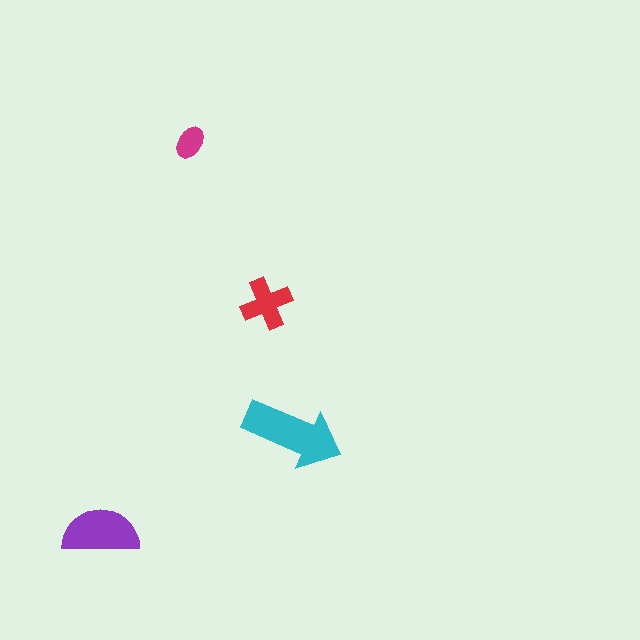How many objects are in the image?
There are 4 objects in the image.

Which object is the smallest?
The magenta ellipse.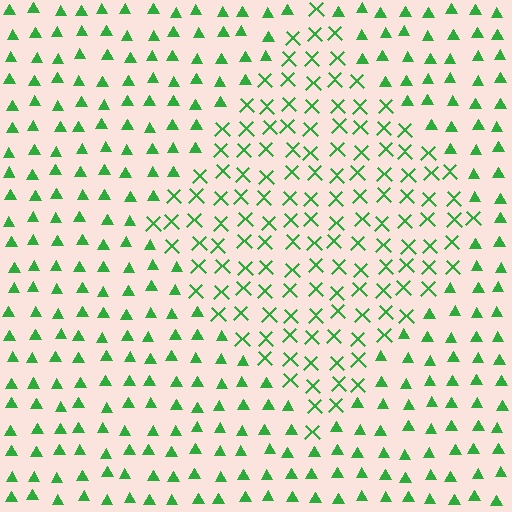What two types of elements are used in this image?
The image uses X marks inside the diamond region and triangles outside it.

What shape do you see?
I see a diamond.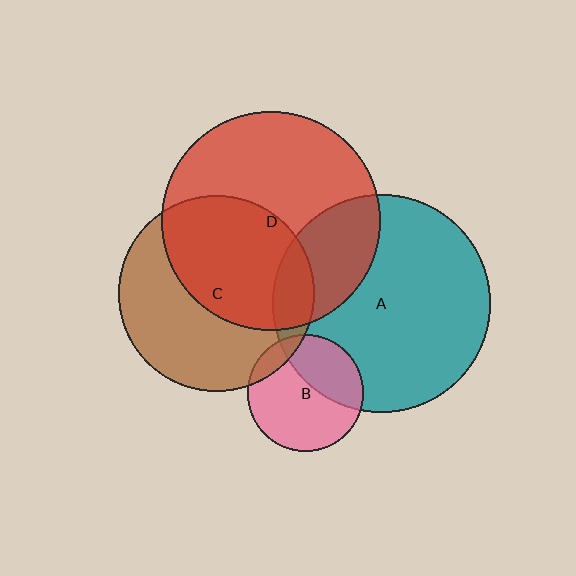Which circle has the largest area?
Circle D (red).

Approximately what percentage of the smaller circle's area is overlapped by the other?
Approximately 10%.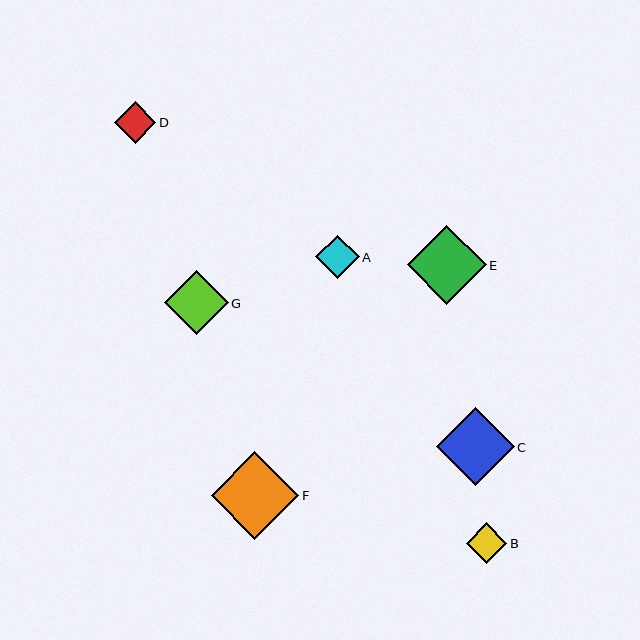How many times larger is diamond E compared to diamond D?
Diamond E is approximately 1.9 times the size of diamond D.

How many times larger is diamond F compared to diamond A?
Diamond F is approximately 2.0 times the size of diamond A.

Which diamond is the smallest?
Diamond B is the smallest with a size of approximately 41 pixels.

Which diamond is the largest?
Diamond F is the largest with a size of approximately 88 pixels.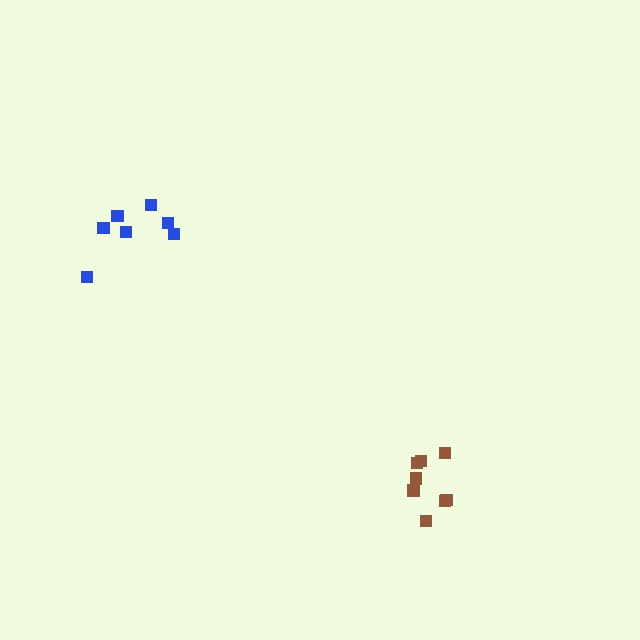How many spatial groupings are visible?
There are 2 spatial groupings.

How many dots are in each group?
Group 1: 7 dots, Group 2: 8 dots (15 total).